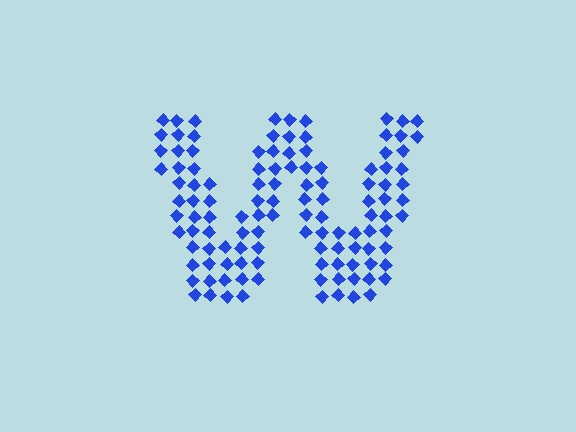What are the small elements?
The small elements are diamonds.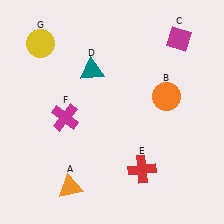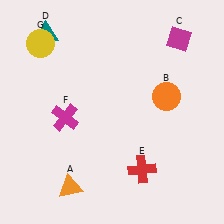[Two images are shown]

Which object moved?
The teal triangle (D) moved left.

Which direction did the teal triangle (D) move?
The teal triangle (D) moved left.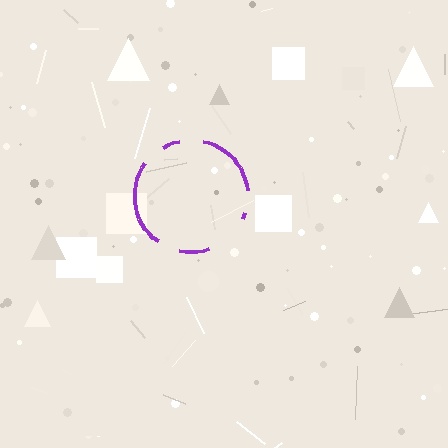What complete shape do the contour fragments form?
The contour fragments form a circle.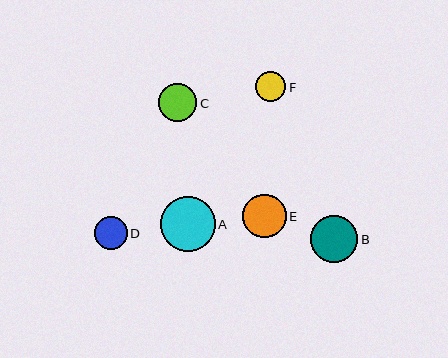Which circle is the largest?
Circle A is the largest with a size of approximately 55 pixels.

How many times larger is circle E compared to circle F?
Circle E is approximately 1.5 times the size of circle F.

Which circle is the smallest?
Circle F is the smallest with a size of approximately 30 pixels.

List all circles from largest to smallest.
From largest to smallest: A, B, E, C, D, F.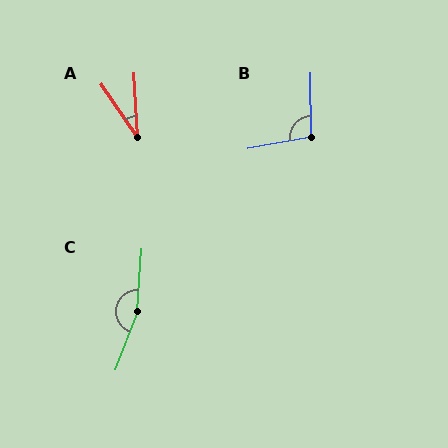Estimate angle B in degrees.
Approximately 99 degrees.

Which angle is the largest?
C, at approximately 163 degrees.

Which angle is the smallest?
A, at approximately 31 degrees.